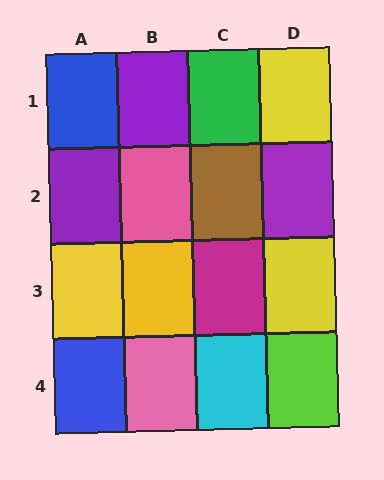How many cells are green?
1 cell is green.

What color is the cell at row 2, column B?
Pink.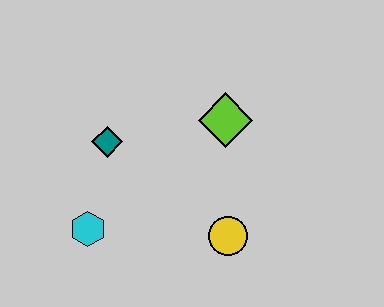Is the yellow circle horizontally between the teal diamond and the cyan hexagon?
No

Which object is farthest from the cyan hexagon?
The lime diamond is farthest from the cyan hexagon.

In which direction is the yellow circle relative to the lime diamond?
The yellow circle is below the lime diamond.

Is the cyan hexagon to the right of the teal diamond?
No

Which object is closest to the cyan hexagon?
The teal diamond is closest to the cyan hexagon.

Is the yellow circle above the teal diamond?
No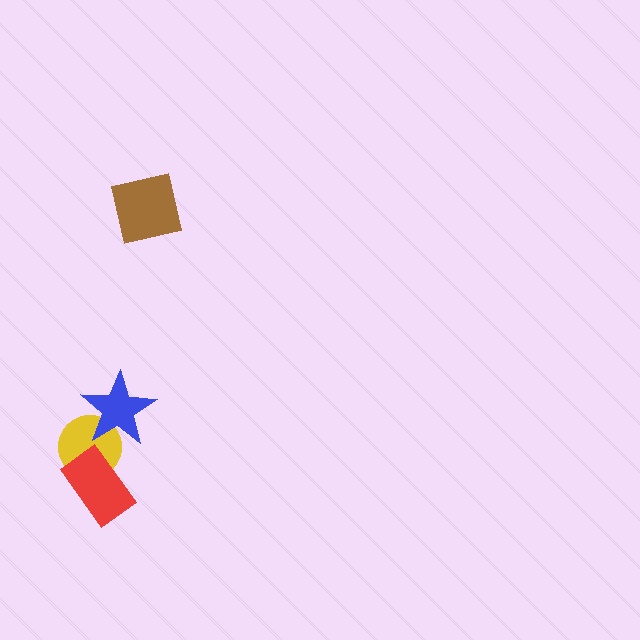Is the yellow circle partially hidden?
Yes, it is partially covered by another shape.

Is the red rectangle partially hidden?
No, no other shape covers it.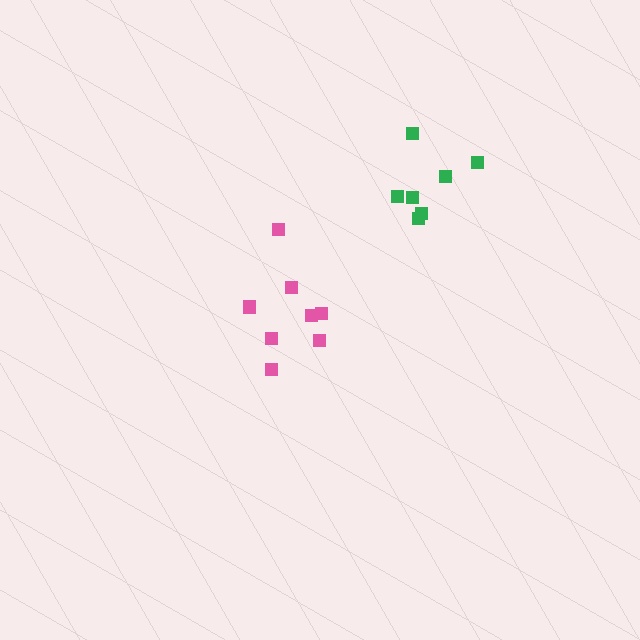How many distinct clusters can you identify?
There are 2 distinct clusters.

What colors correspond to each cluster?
The clusters are colored: pink, green.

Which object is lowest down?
The pink cluster is bottommost.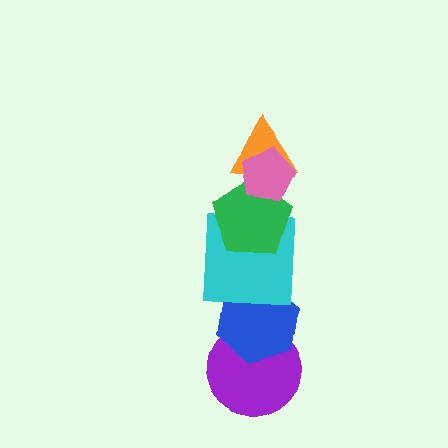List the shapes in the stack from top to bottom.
From top to bottom: the pink pentagon, the orange triangle, the green pentagon, the cyan square, the blue hexagon, the purple circle.